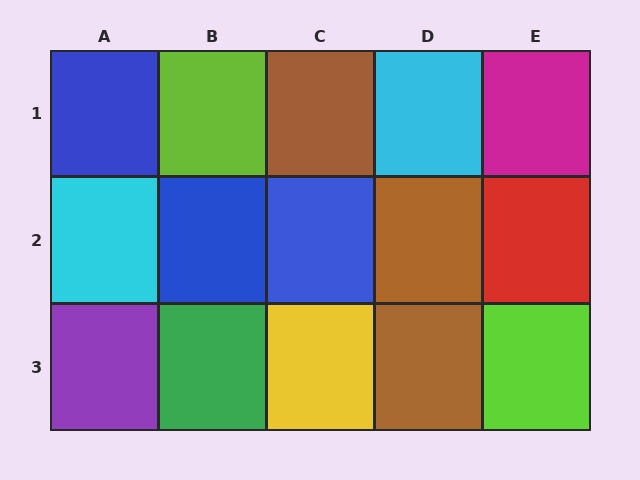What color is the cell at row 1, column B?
Lime.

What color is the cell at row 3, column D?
Brown.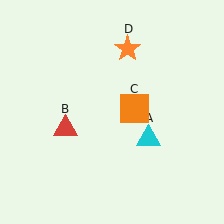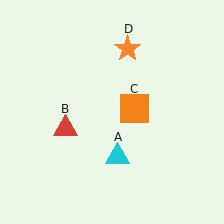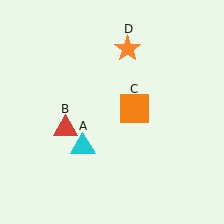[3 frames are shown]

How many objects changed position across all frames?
1 object changed position: cyan triangle (object A).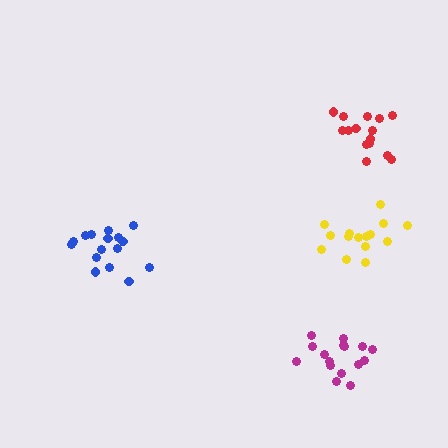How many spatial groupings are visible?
There are 4 spatial groupings.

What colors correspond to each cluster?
The clusters are colored: yellow, red, magenta, blue.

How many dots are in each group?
Group 1: 15 dots, Group 2: 15 dots, Group 3: 16 dots, Group 4: 16 dots (62 total).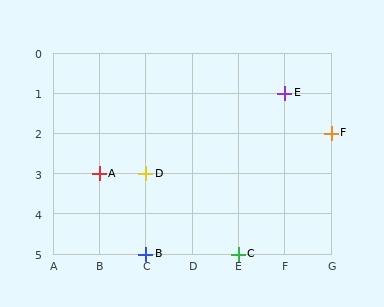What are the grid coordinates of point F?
Point F is at grid coordinates (G, 2).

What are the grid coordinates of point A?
Point A is at grid coordinates (B, 3).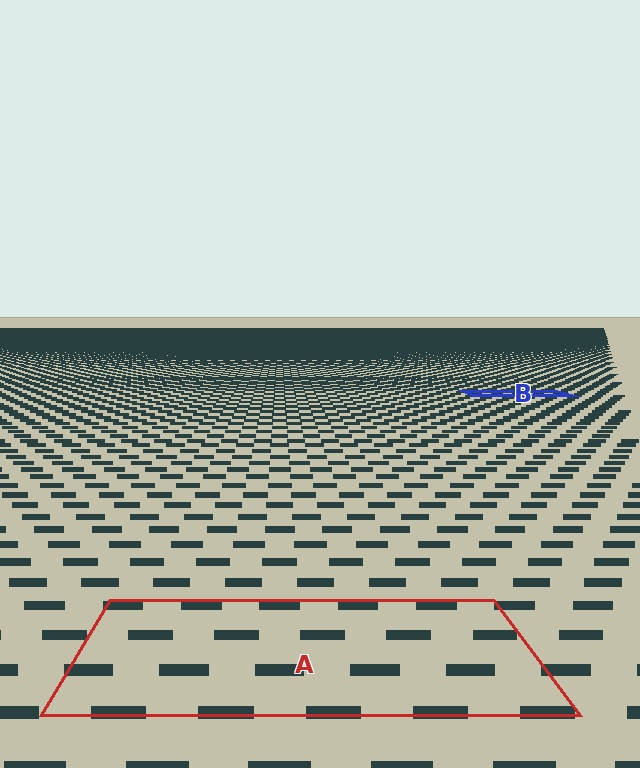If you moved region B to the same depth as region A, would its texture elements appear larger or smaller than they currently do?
They would appear larger. At a closer depth, the same texture elements are projected at a bigger on-screen size.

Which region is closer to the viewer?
Region A is closer. The texture elements there are larger and more spread out.